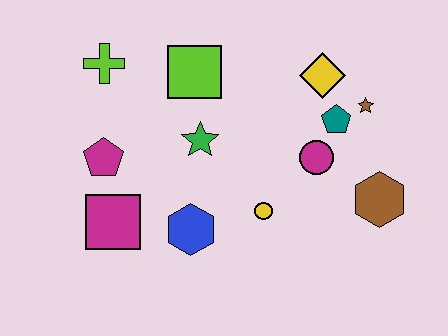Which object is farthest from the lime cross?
The brown hexagon is farthest from the lime cross.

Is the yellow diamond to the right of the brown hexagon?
No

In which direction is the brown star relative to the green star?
The brown star is to the right of the green star.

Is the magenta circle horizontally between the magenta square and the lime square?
No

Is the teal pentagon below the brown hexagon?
No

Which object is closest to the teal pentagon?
The brown star is closest to the teal pentagon.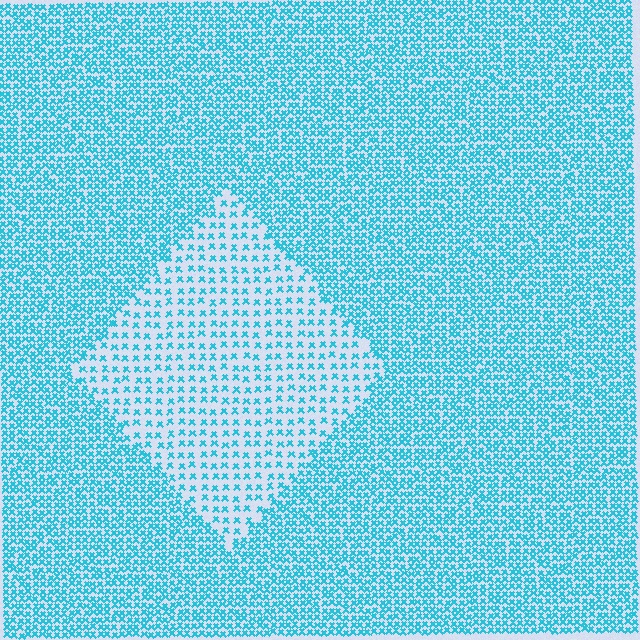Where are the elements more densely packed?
The elements are more densely packed outside the diamond boundary.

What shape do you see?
I see a diamond.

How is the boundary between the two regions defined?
The boundary is defined by a change in element density (approximately 2.3x ratio). All elements are the same color, size, and shape.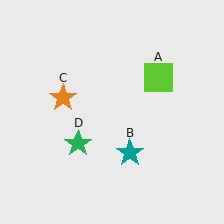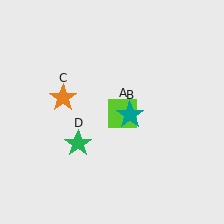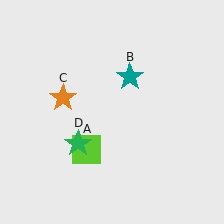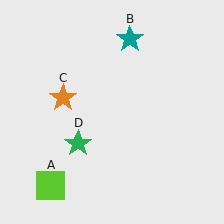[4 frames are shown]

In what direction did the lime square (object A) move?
The lime square (object A) moved down and to the left.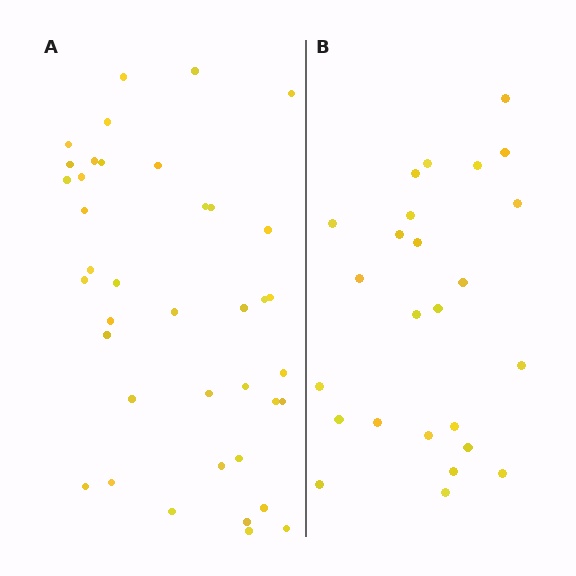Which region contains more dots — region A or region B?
Region A (the left region) has more dots.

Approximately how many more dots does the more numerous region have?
Region A has approximately 15 more dots than region B.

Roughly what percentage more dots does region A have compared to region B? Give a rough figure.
About 55% more.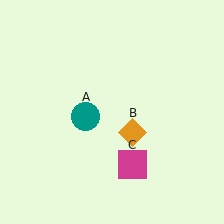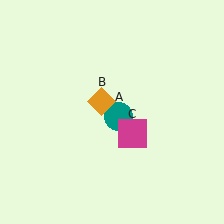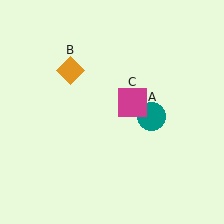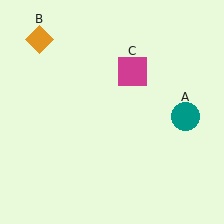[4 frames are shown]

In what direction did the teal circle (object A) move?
The teal circle (object A) moved right.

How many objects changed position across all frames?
3 objects changed position: teal circle (object A), orange diamond (object B), magenta square (object C).